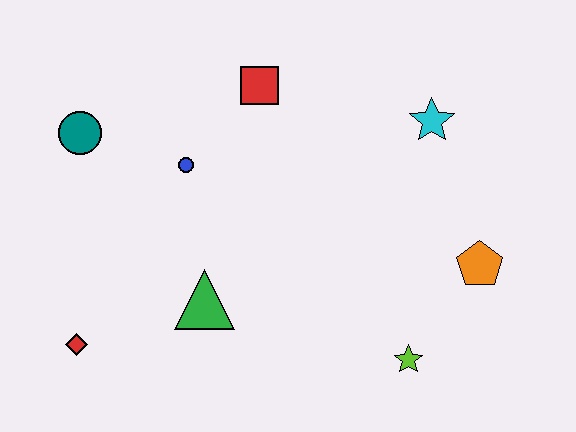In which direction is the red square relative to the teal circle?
The red square is to the right of the teal circle.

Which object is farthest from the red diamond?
The cyan star is farthest from the red diamond.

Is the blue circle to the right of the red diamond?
Yes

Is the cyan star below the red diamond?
No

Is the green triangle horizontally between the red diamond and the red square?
Yes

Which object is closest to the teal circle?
The blue circle is closest to the teal circle.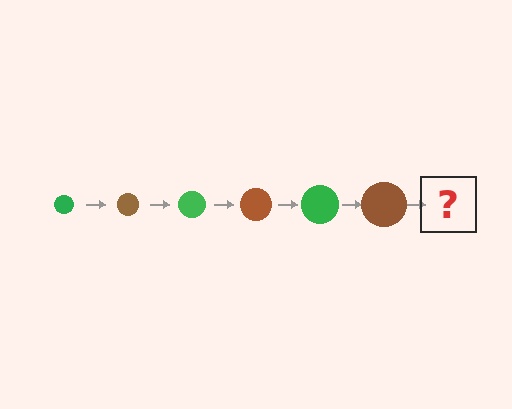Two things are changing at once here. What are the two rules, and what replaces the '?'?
The two rules are that the circle grows larger each step and the color cycles through green and brown. The '?' should be a green circle, larger than the previous one.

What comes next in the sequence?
The next element should be a green circle, larger than the previous one.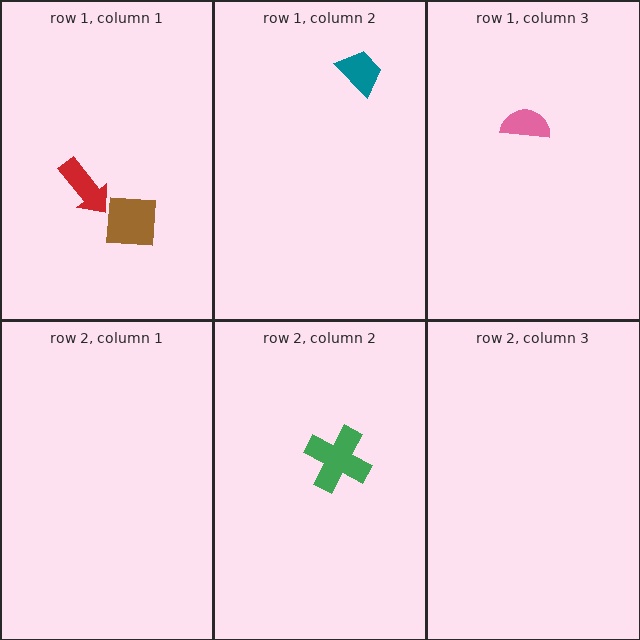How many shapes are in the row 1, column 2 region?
1.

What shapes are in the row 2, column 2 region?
The green cross.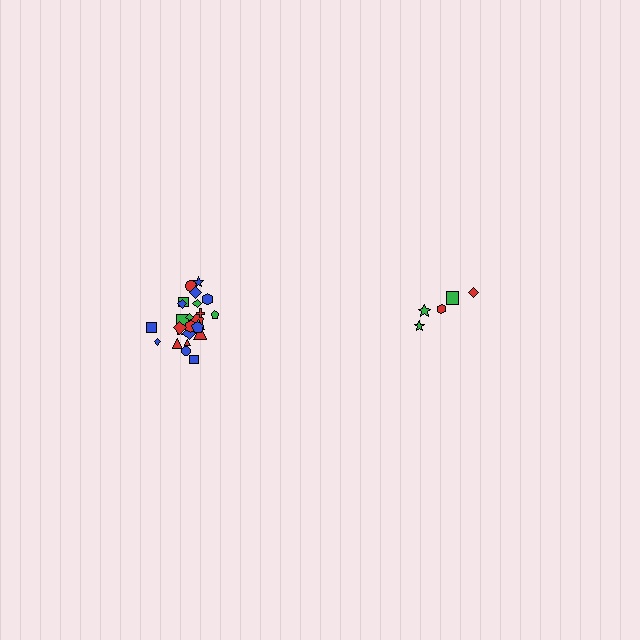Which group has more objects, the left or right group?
The left group.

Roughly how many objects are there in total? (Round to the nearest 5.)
Roughly 30 objects in total.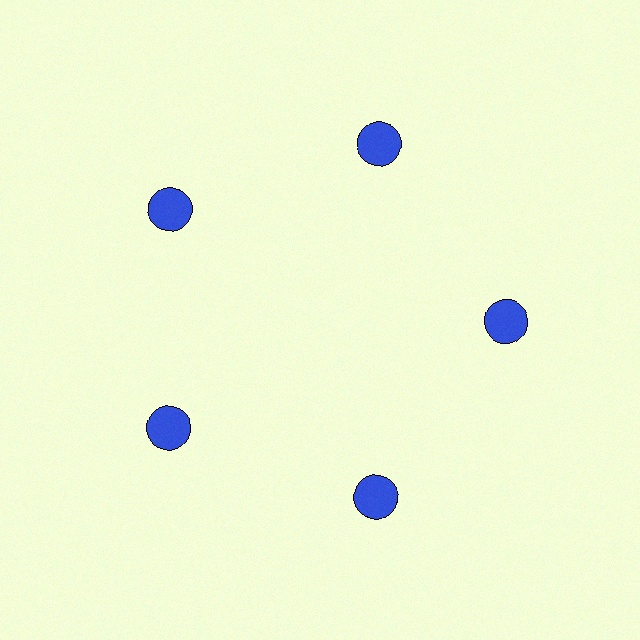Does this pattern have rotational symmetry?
Yes, this pattern has 5-fold rotational symmetry. It looks the same after rotating 72 degrees around the center.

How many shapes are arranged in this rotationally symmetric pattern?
There are 5 shapes, arranged in 5 groups of 1.